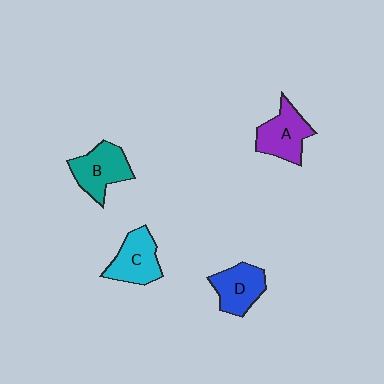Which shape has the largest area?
Shape B (teal).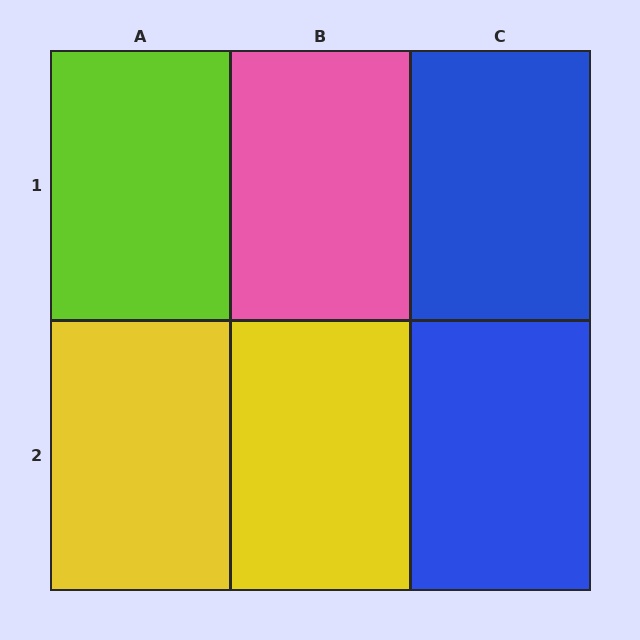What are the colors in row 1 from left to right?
Lime, pink, blue.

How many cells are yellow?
2 cells are yellow.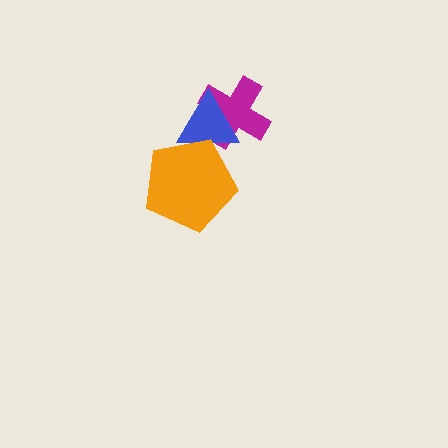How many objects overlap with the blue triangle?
2 objects overlap with the blue triangle.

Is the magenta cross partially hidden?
Yes, it is partially covered by another shape.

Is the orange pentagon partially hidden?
No, no other shape covers it.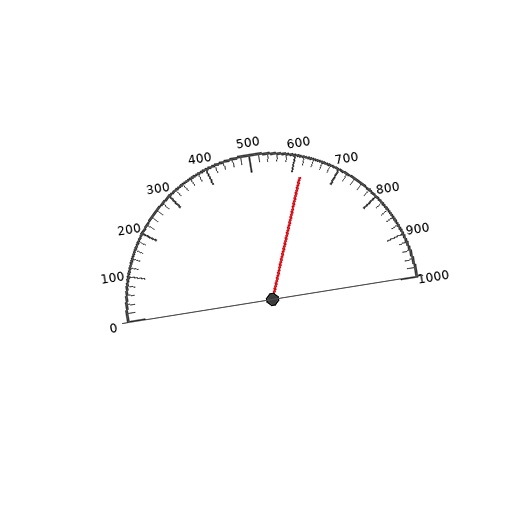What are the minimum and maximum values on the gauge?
The gauge ranges from 0 to 1000.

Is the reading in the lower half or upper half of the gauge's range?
The reading is in the upper half of the range (0 to 1000).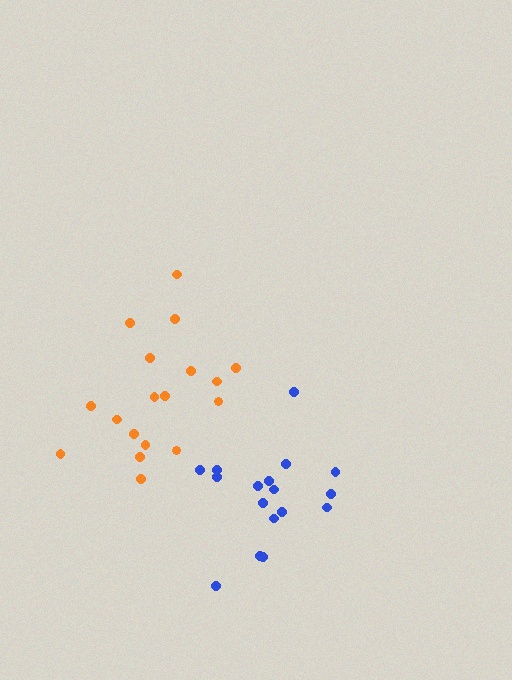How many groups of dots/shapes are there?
There are 2 groups.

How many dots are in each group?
Group 1: 17 dots, Group 2: 18 dots (35 total).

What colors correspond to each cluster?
The clusters are colored: blue, orange.